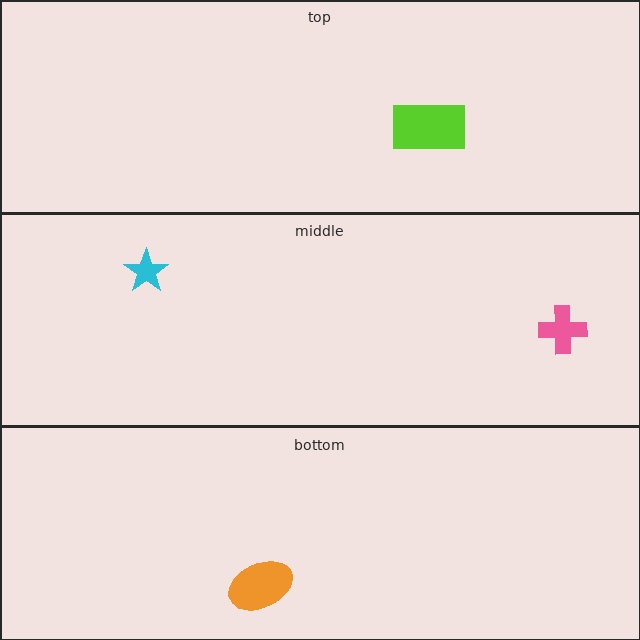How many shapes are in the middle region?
2.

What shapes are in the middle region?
The cyan star, the pink cross.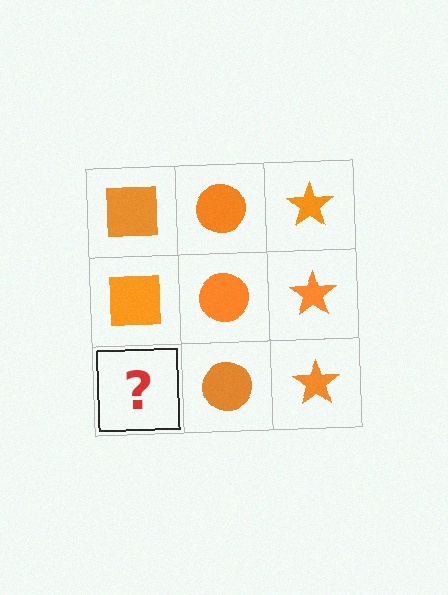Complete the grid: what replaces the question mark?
The question mark should be replaced with an orange square.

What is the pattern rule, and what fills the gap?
The rule is that each column has a consistent shape. The gap should be filled with an orange square.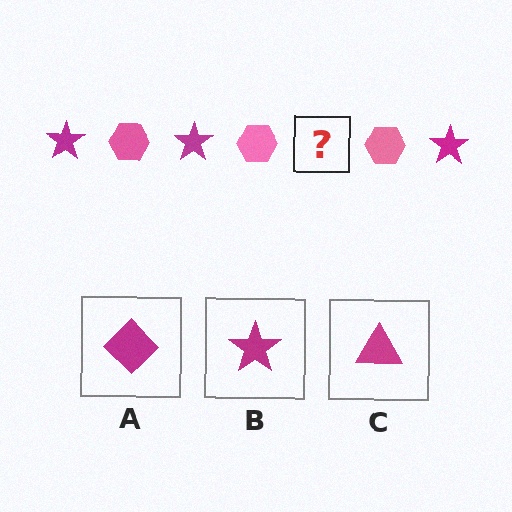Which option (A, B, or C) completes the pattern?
B.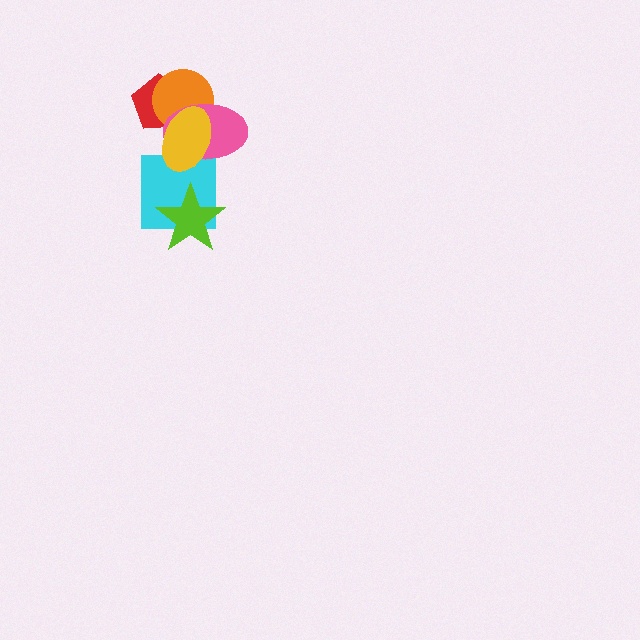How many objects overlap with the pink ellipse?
4 objects overlap with the pink ellipse.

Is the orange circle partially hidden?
Yes, it is partially covered by another shape.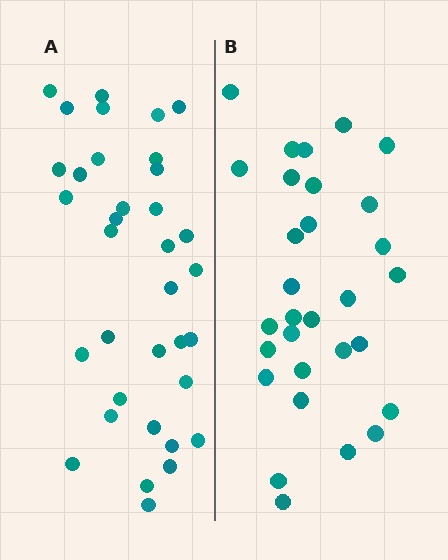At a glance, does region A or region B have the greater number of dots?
Region A (the left region) has more dots.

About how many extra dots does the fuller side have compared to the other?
Region A has about 5 more dots than region B.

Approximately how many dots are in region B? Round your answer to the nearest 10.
About 30 dots.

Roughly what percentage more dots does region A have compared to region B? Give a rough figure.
About 15% more.